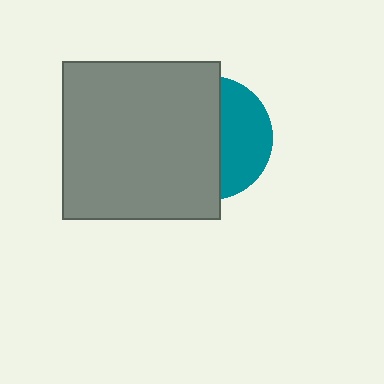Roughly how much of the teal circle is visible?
A small part of it is visible (roughly 39%).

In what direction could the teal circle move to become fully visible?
The teal circle could move right. That would shift it out from behind the gray square entirely.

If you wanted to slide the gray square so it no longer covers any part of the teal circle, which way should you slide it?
Slide it left — that is the most direct way to separate the two shapes.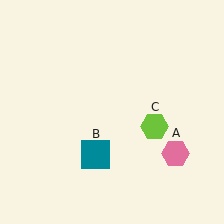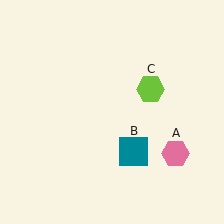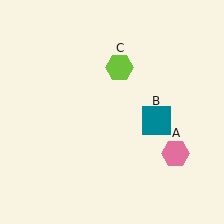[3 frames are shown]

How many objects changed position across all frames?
2 objects changed position: teal square (object B), lime hexagon (object C).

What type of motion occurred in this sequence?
The teal square (object B), lime hexagon (object C) rotated counterclockwise around the center of the scene.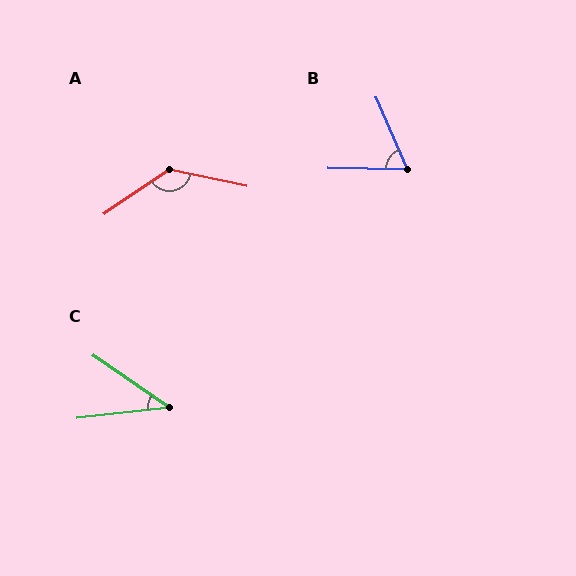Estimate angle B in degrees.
Approximately 66 degrees.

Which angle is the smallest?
C, at approximately 41 degrees.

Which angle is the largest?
A, at approximately 133 degrees.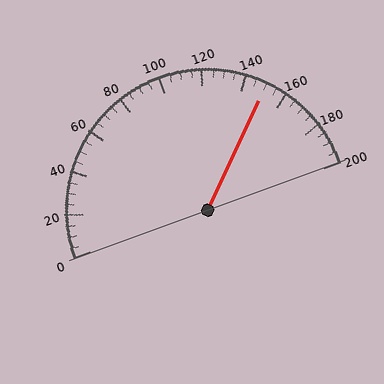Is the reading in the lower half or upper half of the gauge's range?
The reading is in the upper half of the range (0 to 200).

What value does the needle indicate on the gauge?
The needle indicates approximately 150.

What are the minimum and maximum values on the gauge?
The gauge ranges from 0 to 200.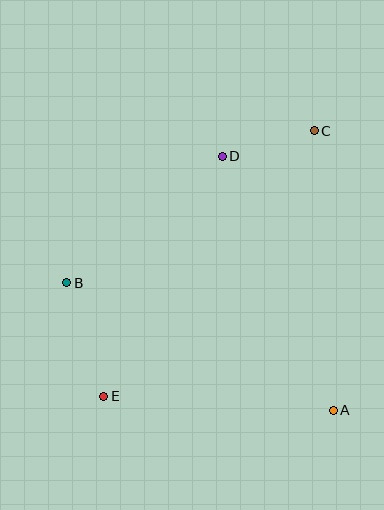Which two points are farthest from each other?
Points C and E are farthest from each other.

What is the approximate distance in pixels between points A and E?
The distance between A and E is approximately 230 pixels.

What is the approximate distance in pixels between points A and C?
The distance between A and C is approximately 280 pixels.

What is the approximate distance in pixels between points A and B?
The distance between A and B is approximately 296 pixels.